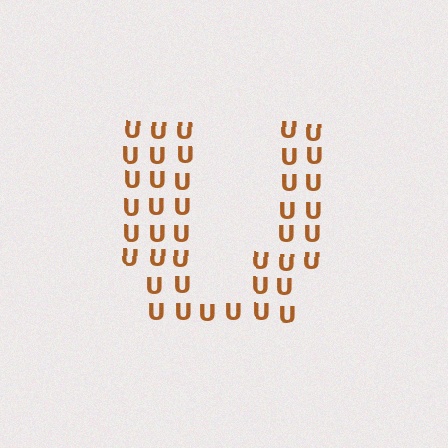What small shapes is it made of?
It is made of small letter U's.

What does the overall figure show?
The overall figure shows the letter U.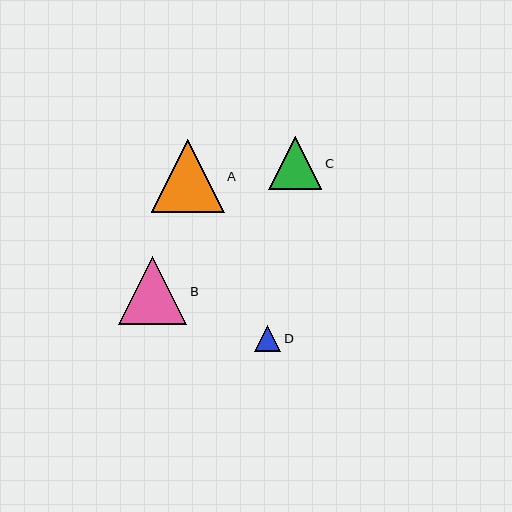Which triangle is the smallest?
Triangle D is the smallest with a size of approximately 26 pixels.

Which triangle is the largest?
Triangle A is the largest with a size of approximately 73 pixels.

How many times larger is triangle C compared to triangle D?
Triangle C is approximately 2.0 times the size of triangle D.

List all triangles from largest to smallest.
From largest to smallest: A, B, C, D.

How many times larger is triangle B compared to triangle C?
Triangle B is approximately 1.3 times the size of triangle C.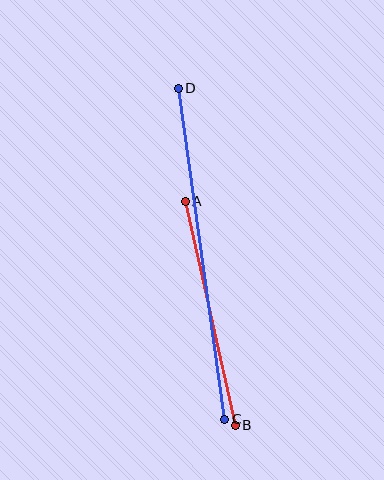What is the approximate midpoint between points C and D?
The midpoint is at approximately (202, 254) pixels.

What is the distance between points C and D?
The distance is approximately 334 pixels.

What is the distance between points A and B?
The distance is approximately 230 pixels.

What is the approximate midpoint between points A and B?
The midpoint is at approximately (210, 313) pixels.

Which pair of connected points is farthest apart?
Points C and D are farthest apart.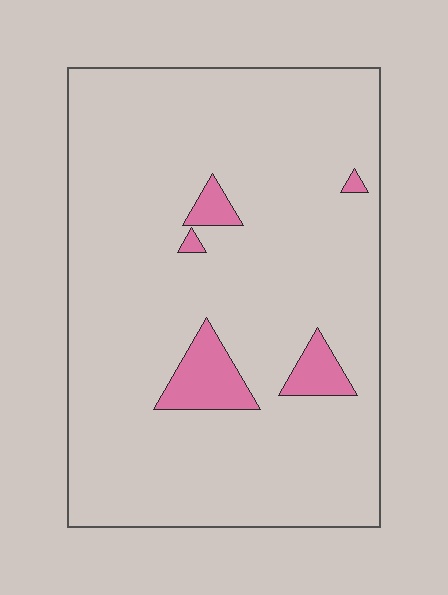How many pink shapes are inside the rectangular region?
5.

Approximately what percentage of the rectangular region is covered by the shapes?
Approximately 5%.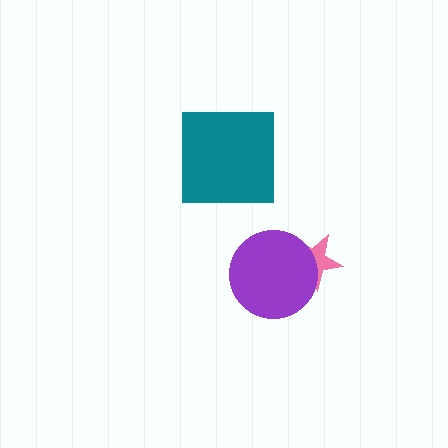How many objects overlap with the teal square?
0 objects overlap with the teal square.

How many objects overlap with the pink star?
1 object overlaps with the pink star.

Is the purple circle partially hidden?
No, no other shape covers it.